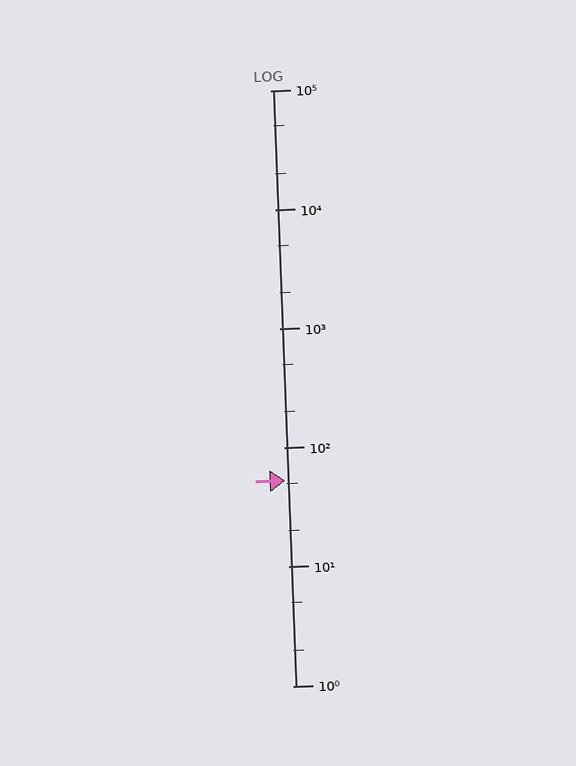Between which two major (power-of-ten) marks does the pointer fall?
The pointer is between 10 and 100.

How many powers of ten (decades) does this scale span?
The scale spans 5 decades, from 1 to 100000.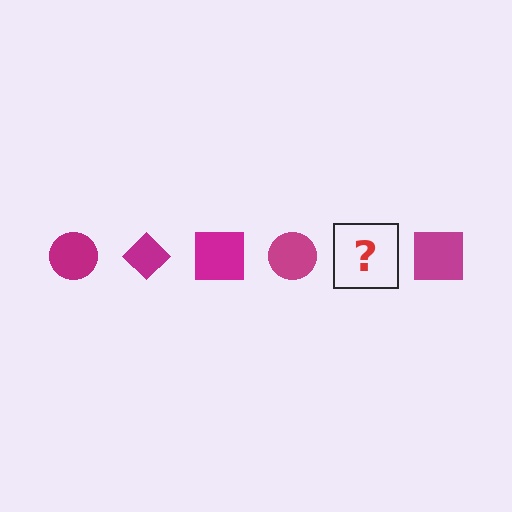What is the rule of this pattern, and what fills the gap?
The rule is that the pattern cycles through circle, diamond, square shapes in magenta. The gap should be filled with a magenta diamond.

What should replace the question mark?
The question mark should be replaced with a magenta diamond.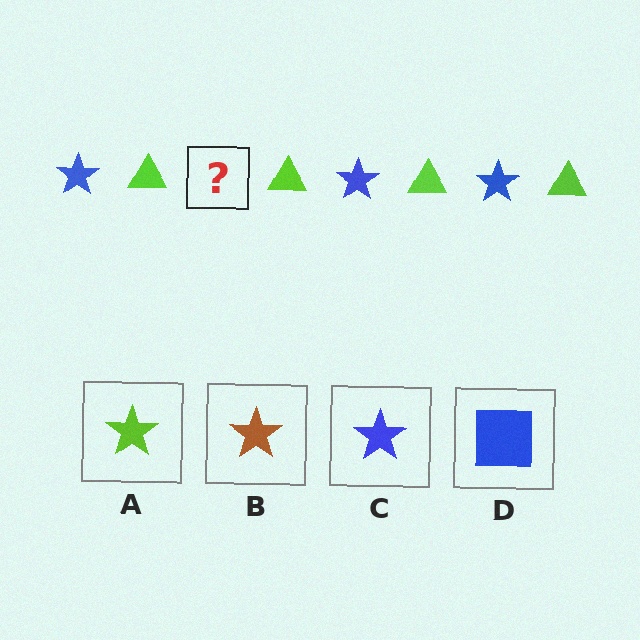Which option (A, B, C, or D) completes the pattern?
C.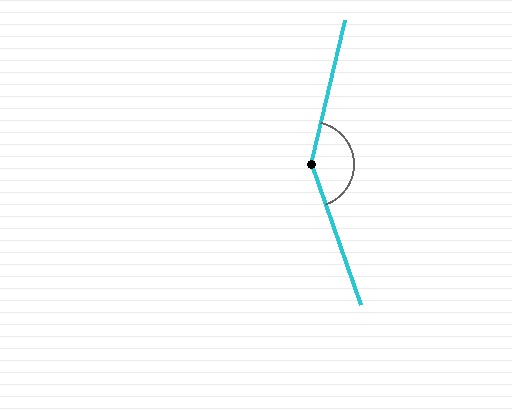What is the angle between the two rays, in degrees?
Approximately 148 degrees.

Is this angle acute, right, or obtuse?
It is obtuse.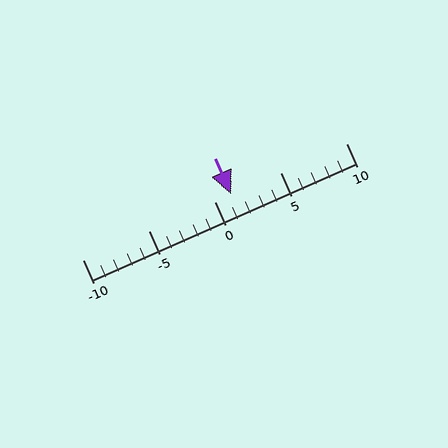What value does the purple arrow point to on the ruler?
The purple arrow points to approximately 1.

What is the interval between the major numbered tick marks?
The major tick marks are spaced 5 units apart.